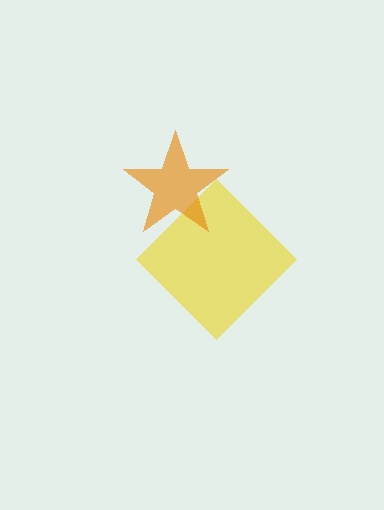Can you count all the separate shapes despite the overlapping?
Yes, there are 2 separate shapes.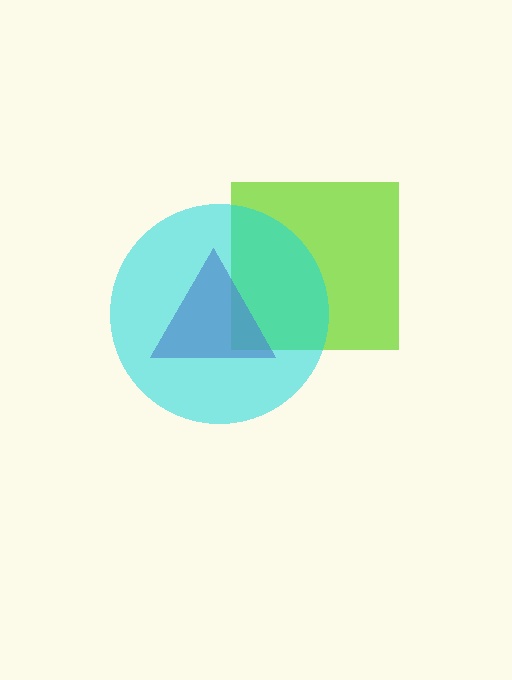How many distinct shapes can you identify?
There are 3 distinct shapes: a lime square, a purple triangle, a cyan circle.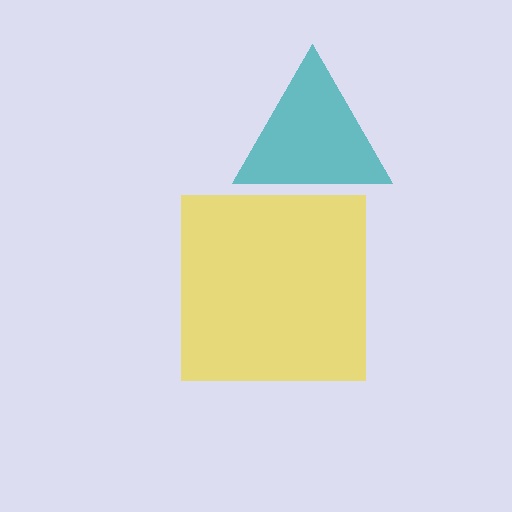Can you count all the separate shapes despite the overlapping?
Yes, there are 2 separate shapes.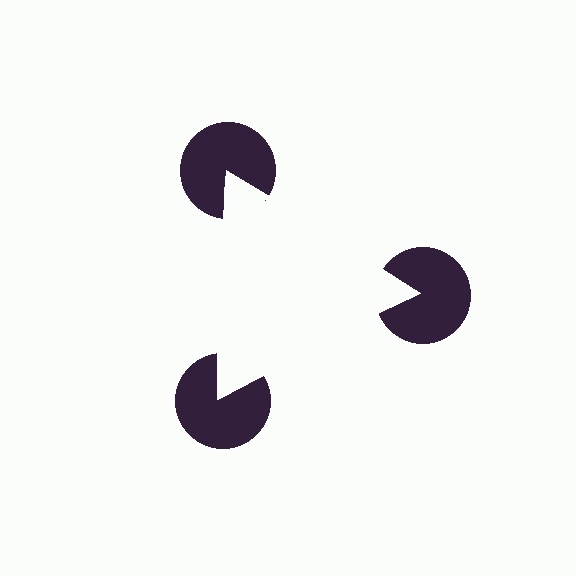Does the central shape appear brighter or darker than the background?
It typically appears slightly brighter than the background, even though no actual brightness change is drawn.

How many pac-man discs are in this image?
There are 3 — one at each vertex of the illusory triangle.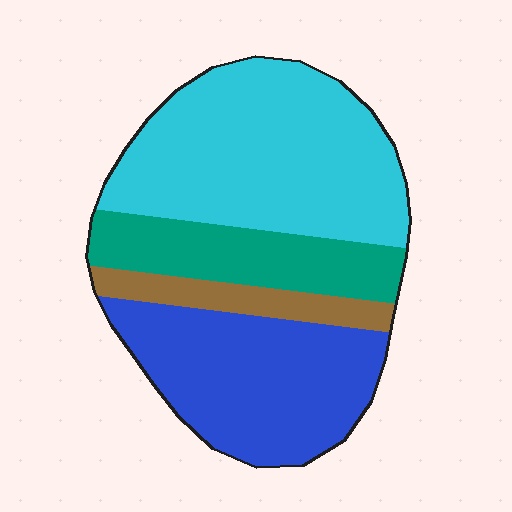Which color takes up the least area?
Brown, at roughly 10%.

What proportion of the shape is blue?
Blue covers around 30% of the shape.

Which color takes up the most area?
Cyan, at roughly 40%.